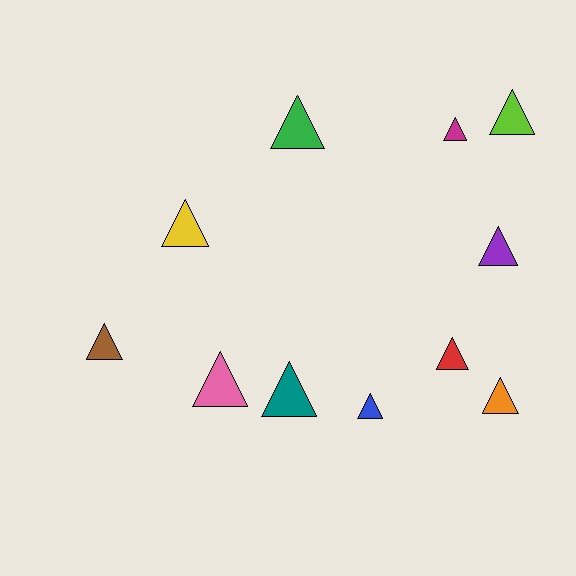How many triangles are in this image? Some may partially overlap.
There are 11 triangles.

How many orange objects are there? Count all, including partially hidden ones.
There is 1 orange object.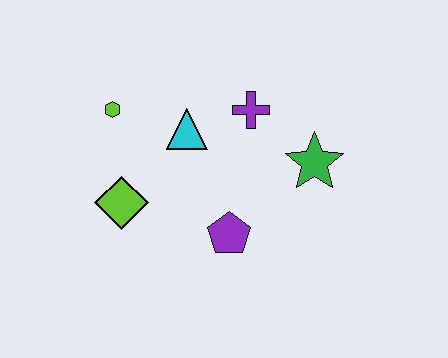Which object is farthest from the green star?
The lime hexagon is farthest from the green star.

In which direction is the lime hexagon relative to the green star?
The lime hexagon is to the left of the green star.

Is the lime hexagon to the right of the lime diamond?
No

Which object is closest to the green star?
The purple cross is closest to the green star.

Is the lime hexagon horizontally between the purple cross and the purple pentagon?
No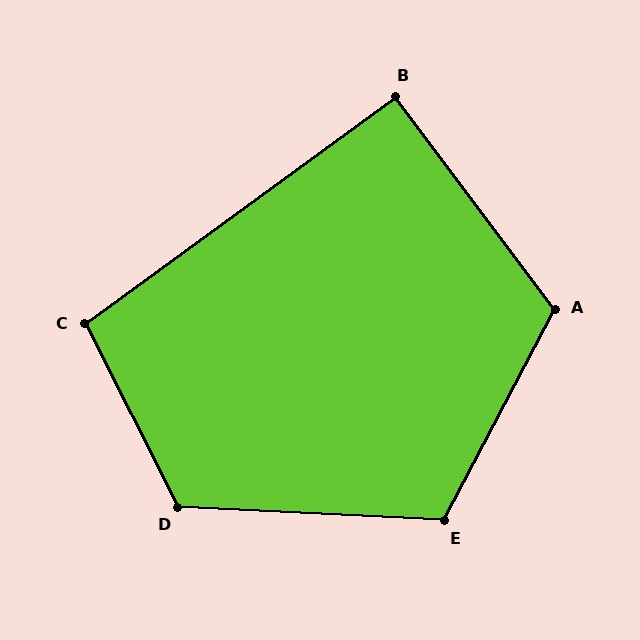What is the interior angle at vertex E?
Approximately 115 degrees (obtuse).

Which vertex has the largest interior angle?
D, at approximately 120 degrees.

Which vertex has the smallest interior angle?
B, at approximately 91 degrees.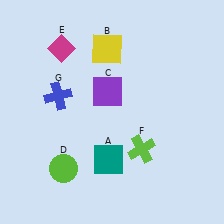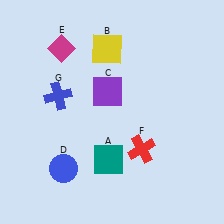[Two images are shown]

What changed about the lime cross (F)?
In Image 1, F is lime. In Image 2, it changed to red.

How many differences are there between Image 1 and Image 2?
There are 2 differences between the two images.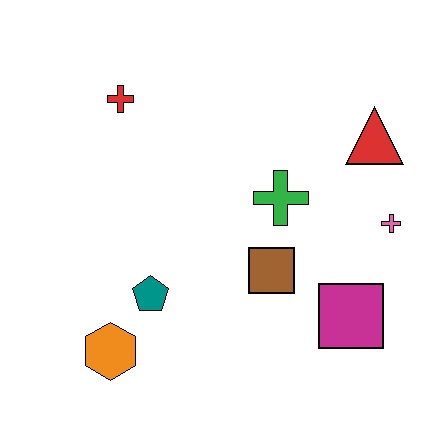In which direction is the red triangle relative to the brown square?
The red triangle is above the brown square.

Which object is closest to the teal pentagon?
The orange hexagon is closest to the teal pentagon.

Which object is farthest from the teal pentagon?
The red triangle is farthest from the teal pentagon.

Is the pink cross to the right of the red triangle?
Yes